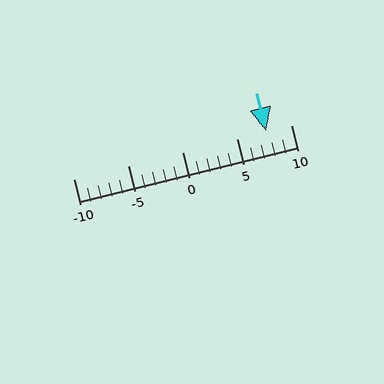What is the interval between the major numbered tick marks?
The major tick marks are spaced 5 units apart.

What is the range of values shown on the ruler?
The ruler shows values from -10 to 10.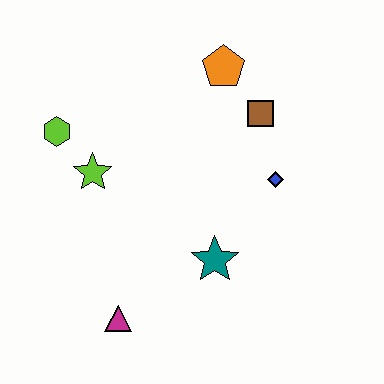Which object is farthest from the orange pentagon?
The magenta triangle is farthest from the orange pentagon.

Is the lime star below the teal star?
No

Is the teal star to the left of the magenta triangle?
No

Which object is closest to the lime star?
The lime hexagon is closest to the lime star.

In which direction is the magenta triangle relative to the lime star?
The magenta triangle is below the lime star.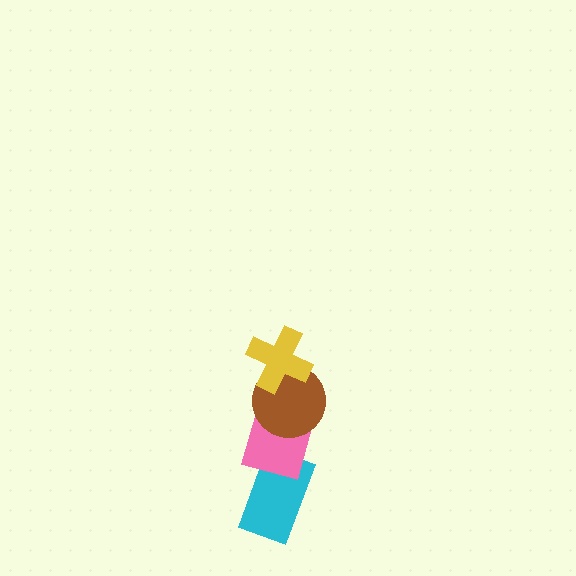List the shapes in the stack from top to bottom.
From top to bottom: the yellow cross, the brown circle, the pink diamond, the cyan rectangle.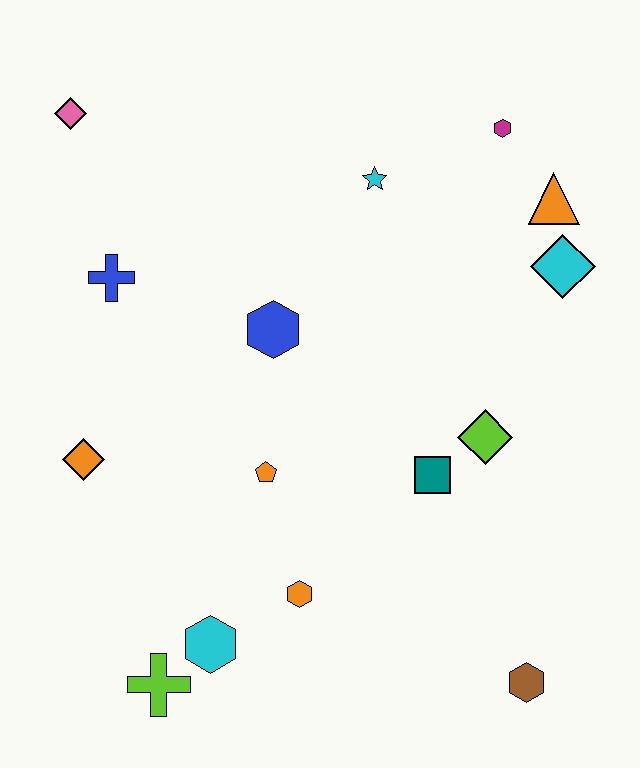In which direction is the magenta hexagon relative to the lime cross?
The magenta hexagon is above the lime cross.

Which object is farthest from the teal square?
The pink diamond is farthest from the teal square.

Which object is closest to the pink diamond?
The blue cross is closest to the pink diamond.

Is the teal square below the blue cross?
Yes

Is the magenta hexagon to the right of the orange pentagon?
Yes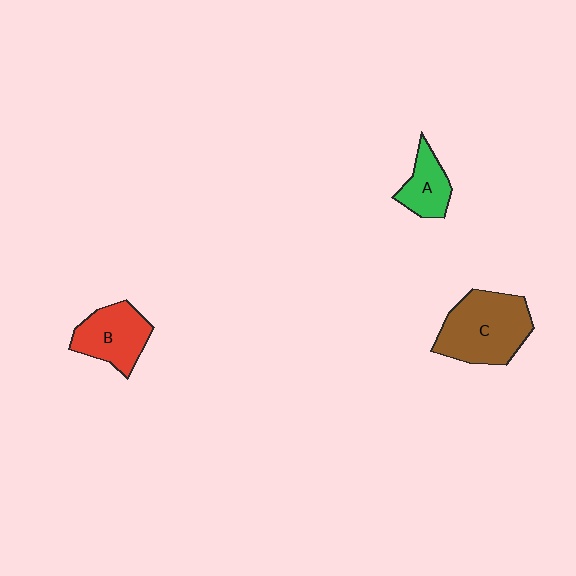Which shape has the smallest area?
Shape A (green).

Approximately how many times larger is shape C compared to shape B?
Approximately 1.5 times.